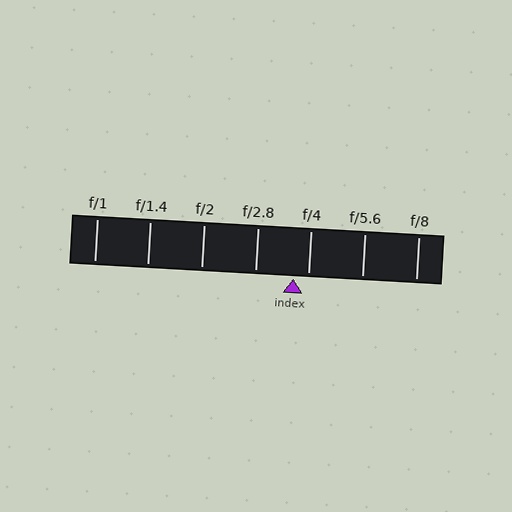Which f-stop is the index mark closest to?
The index mark is closest to f/4.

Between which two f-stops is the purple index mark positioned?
The index mark is between f/2.8 and f/4.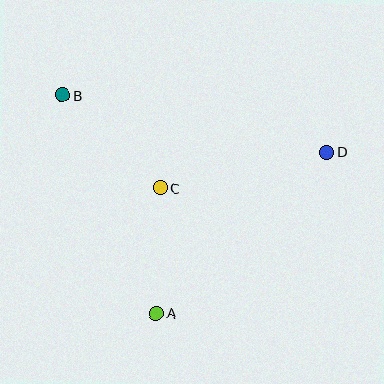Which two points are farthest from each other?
Points B and D are farthest from each other.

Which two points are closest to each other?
Points A and C are closest to each other.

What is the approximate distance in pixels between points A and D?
The distance between A and D is approximately 235 pixels.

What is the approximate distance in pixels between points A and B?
The distance between A and B is approximately 238 pixels.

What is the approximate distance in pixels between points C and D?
The distance between C and D is approximately 170 pixels.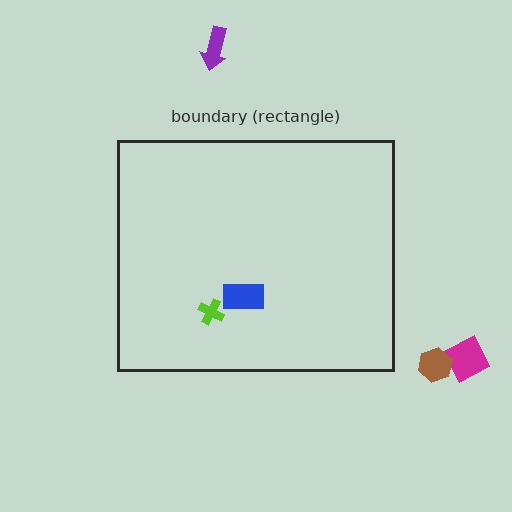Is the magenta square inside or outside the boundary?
Outside.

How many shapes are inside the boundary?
2 inside, 3 outside.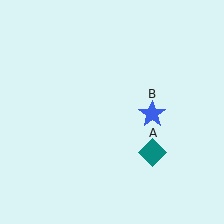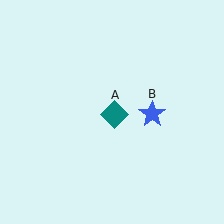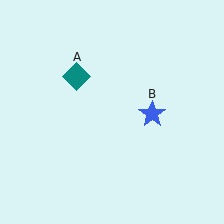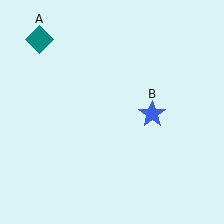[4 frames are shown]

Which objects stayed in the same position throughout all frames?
Blue star (object B) remained stationary.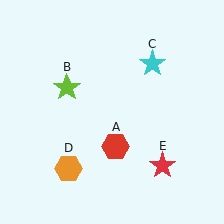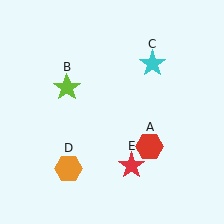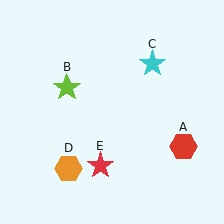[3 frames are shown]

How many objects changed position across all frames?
2 objects changed position: red hexagon (object A), red star (object E).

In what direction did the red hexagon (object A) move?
The red hexagon (object A) moved right.